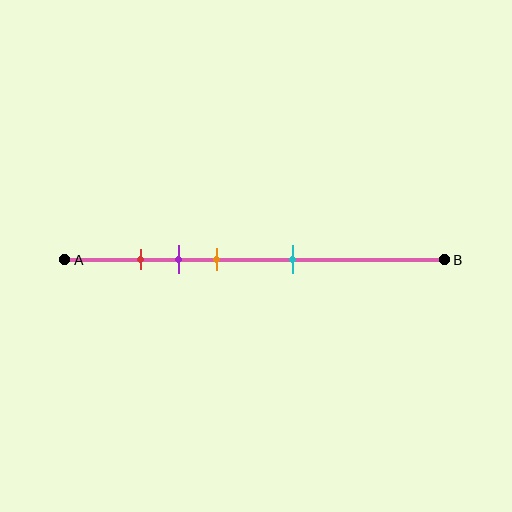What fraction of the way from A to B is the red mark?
The red mark is approximately 20% (0.2) of the way from A to B.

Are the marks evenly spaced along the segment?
No, the marks are not evenly spaced.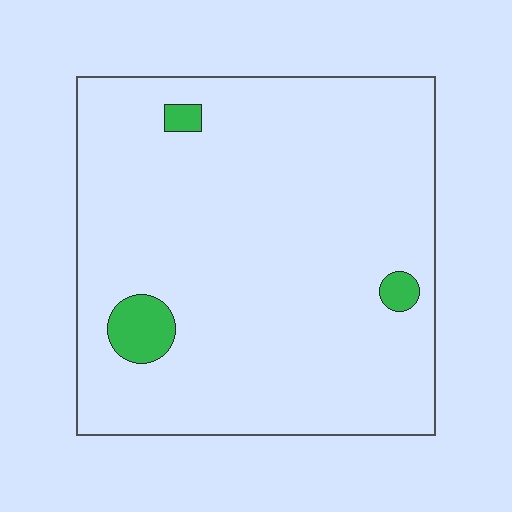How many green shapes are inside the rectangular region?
3.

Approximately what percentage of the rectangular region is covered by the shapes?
Approximately 5%.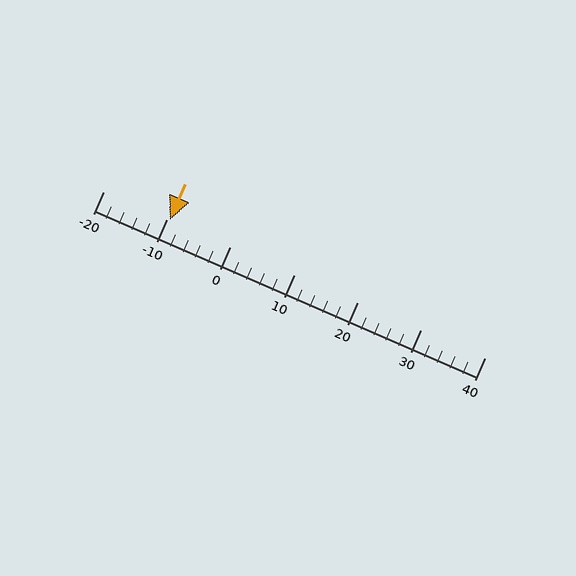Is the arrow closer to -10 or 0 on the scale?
The arrow is closer to -10.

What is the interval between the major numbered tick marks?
The major tick marks are spaced 10 units apart.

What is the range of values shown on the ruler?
The ruler shows values from -20 to 40.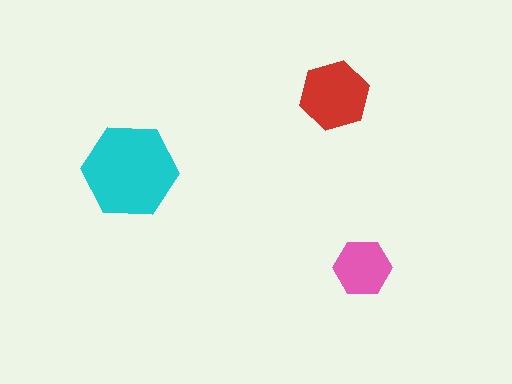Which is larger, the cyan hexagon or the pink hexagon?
The cyan one.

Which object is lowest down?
The pink hexagon is bottommost.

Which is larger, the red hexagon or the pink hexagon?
The red one.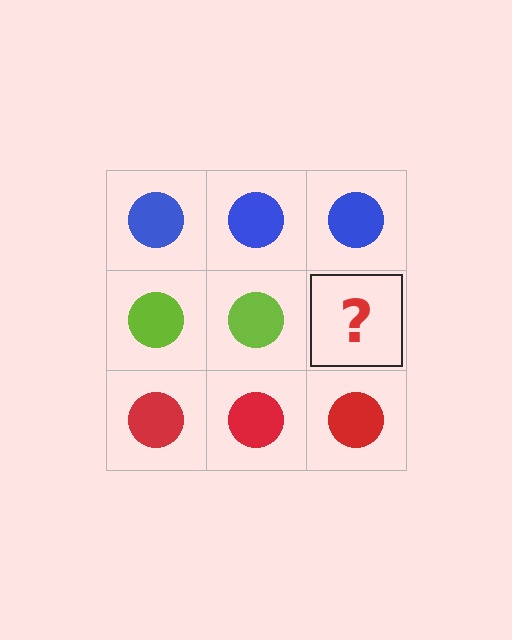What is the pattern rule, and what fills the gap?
The rule is that each row has a consistent color. The gap should be filled with a lime circle.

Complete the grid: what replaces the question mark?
The question mark should be replaced with a lime circle.